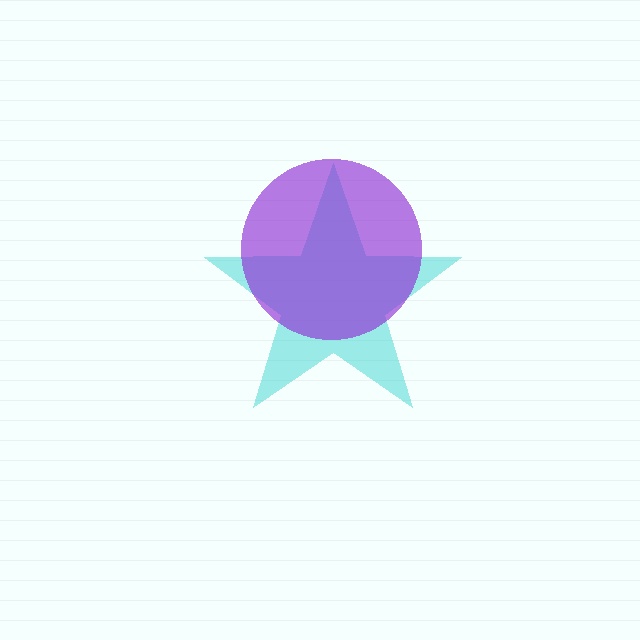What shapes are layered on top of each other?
The layered shapes are: a cyan star, a purple circle.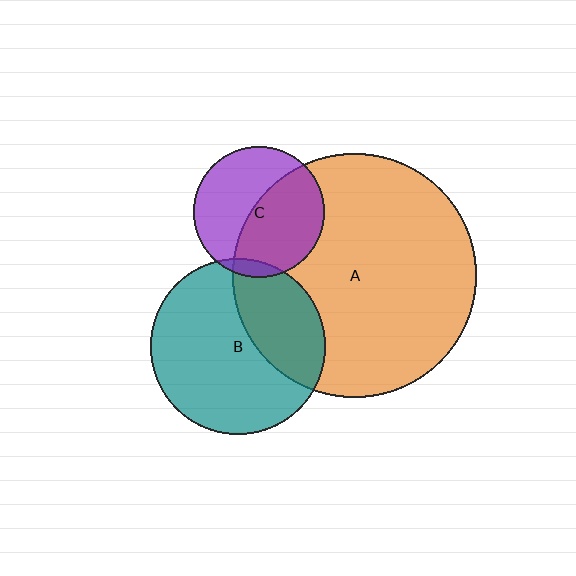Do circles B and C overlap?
Yes.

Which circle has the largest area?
Circle A (orange).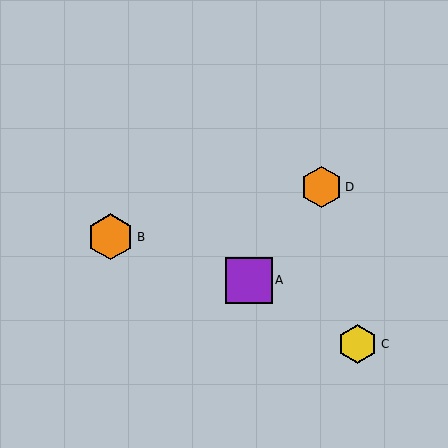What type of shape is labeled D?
Shape D is an orange hexagon.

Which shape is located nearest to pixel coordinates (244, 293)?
The purple square (labeled A) at (249, 280) is nearest to that location.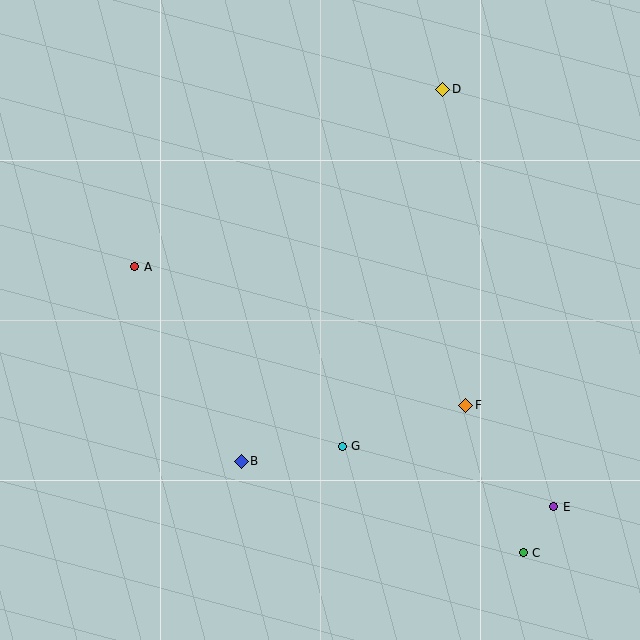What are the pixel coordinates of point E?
Point E is at (554, 507).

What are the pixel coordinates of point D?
Point D is at (443, 89).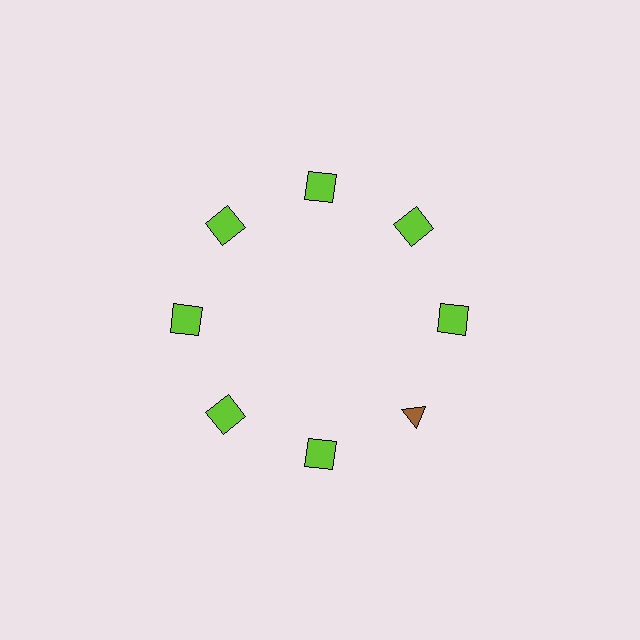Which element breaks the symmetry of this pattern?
The brown triangle at roughly the 4 o'clock position breaks the symmetry. All other shapes are lime squares.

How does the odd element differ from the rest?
It differs in both color (brown instead of lime) and shape (triangle instead of square).